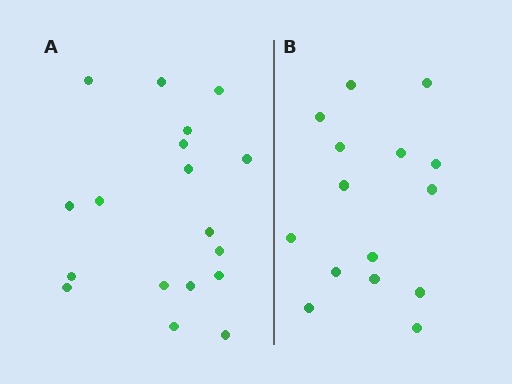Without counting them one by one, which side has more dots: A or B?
Region A (the left region) has more dots.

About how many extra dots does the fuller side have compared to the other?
Region A has just a few more — roughly 2 or 3 more dots than region B.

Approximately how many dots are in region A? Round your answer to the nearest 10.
About 20 dots. (The exact count is 18, which rounds to 20.)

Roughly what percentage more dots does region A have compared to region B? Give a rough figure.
About 20% more.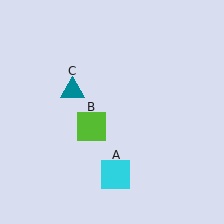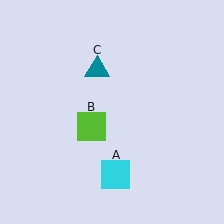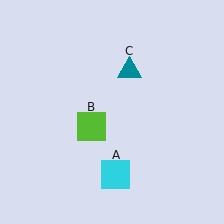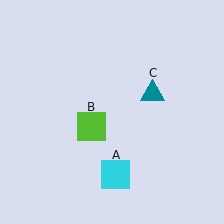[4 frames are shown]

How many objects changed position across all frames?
1 object changed position: teal triangle (object C).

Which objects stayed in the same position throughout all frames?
Cyan square (object A) and lime square (object B) remained stationary.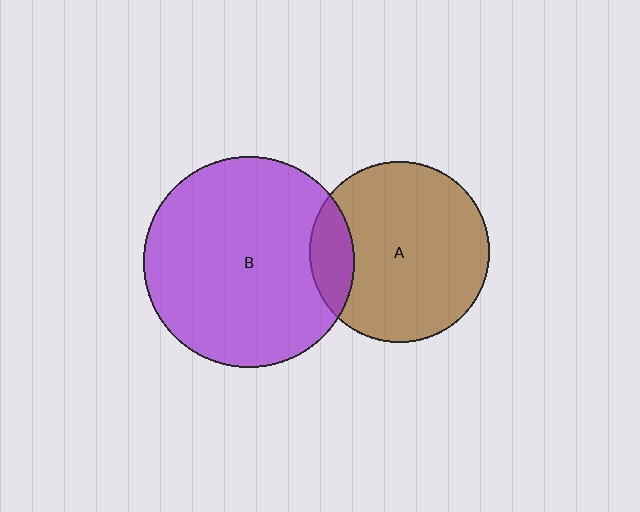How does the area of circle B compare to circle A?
Approximately 1.4 times.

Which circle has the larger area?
Circle B (purple).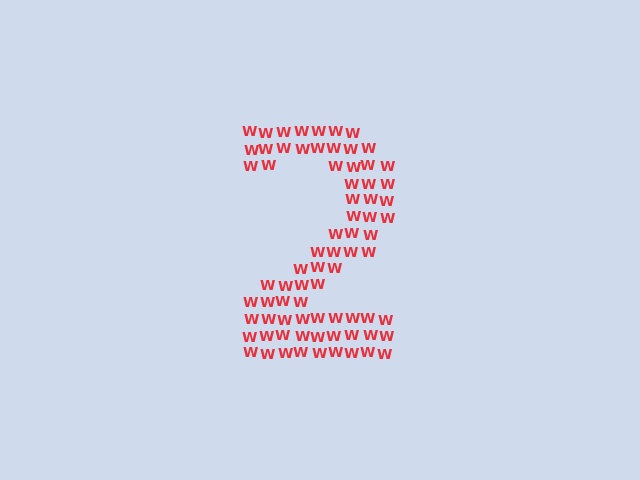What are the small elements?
The small elements are letter W's.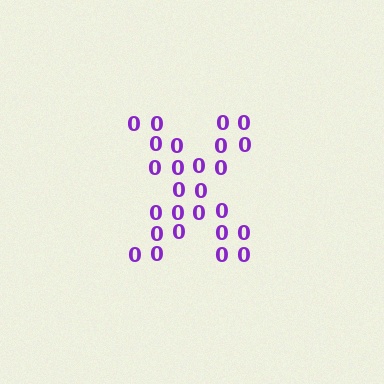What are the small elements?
The small elements are digit 0's.